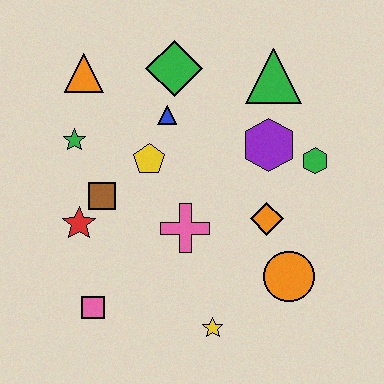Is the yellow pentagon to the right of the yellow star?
No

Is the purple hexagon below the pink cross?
No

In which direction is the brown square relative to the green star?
The brown square is below the green star.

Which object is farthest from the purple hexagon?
The pink square is farthest from the purple hexagon.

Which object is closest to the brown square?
The red star is closest to the brown square.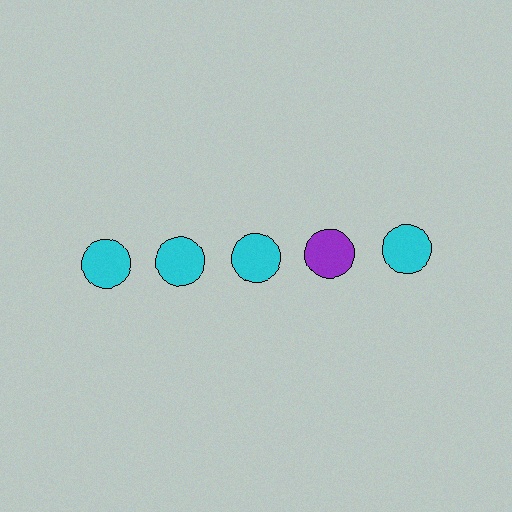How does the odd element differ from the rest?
It has a different color: purple instead of cyan.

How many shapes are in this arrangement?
There are 5 shapes arranged in a grid pattern.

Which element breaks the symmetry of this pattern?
The purple circle in the top row, second from right column breaks the symmetry. All other shapes are cyan circles.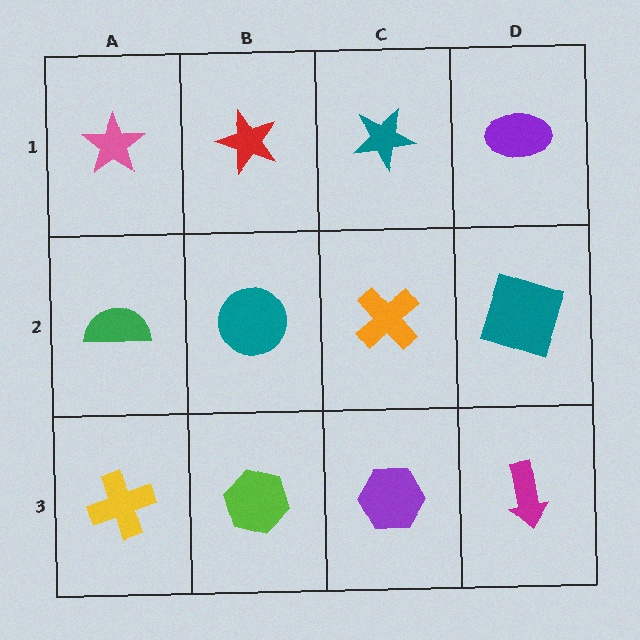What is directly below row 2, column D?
A magenta arrow.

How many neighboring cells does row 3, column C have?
3.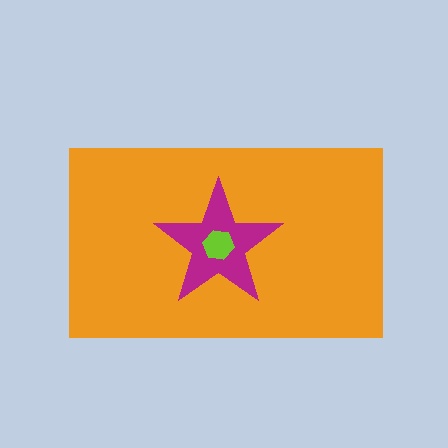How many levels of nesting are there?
3.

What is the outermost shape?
The orange rectangle.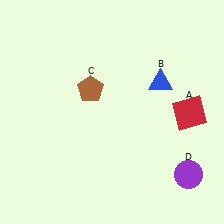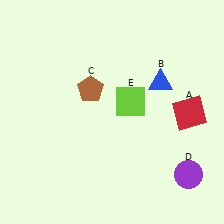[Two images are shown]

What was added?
A lime square (E) was added in Image 2.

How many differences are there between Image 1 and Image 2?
There is 1 difference between the two images.